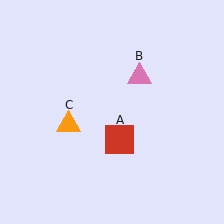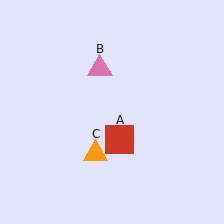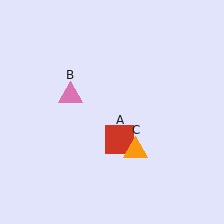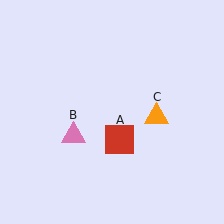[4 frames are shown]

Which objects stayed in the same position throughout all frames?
Red square (object A) remained stationary.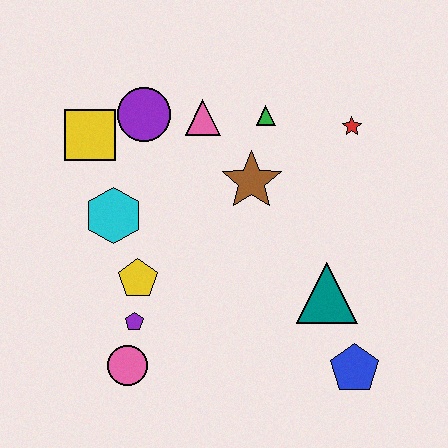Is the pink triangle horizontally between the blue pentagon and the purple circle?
Yes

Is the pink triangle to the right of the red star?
No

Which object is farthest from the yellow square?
The blue pentagon is farthest from the yellow square.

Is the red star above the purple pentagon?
Yes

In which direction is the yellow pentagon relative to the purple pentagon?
The yellow pentagon is above the purple pentagon.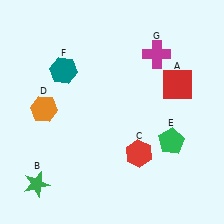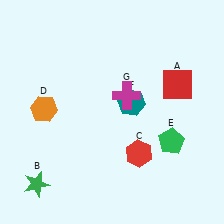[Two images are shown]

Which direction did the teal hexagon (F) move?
The teal hexagon (F) moved right.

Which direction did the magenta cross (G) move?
The magenta cross (G) moved down.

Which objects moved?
The objects that moved are: the teal hexagon (F), the magenta cross (G).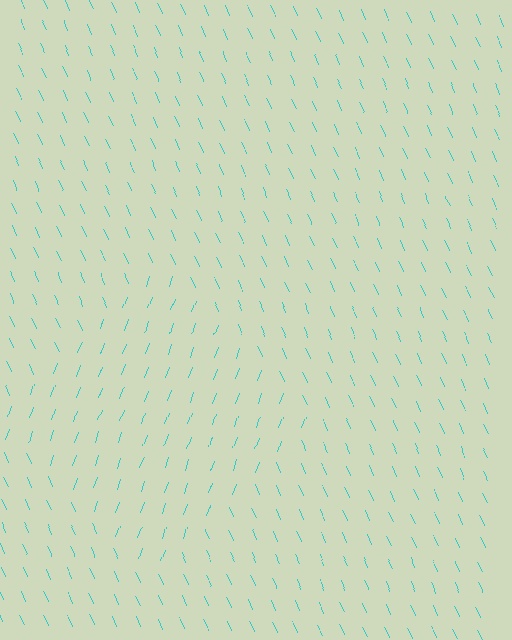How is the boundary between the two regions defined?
The boundary is defined purely by a change in line orientation (approximately 45 degrees difference). All lines are the same color and thickness.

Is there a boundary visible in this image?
Yes, there is a texture boundary formed by a change in line orientation.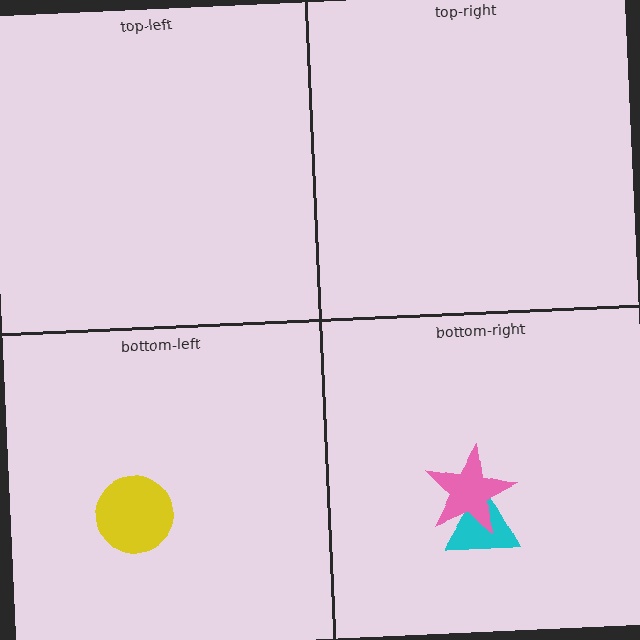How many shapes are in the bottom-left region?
1.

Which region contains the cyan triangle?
The bottom-right region.